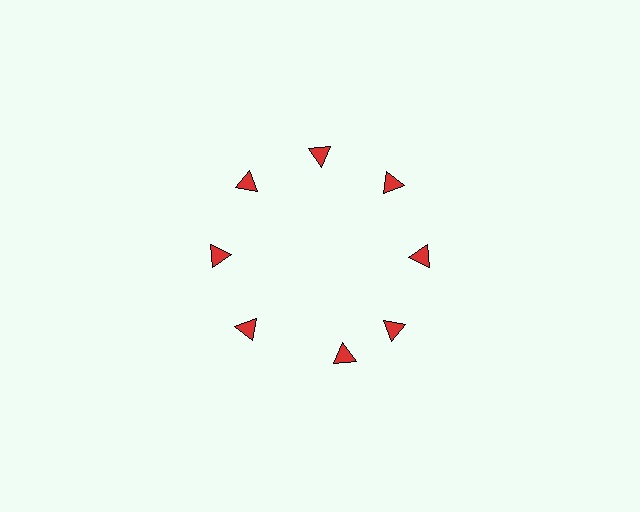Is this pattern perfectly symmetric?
No. The 8 red triangles are arranged in a ring, but one element near the 6 o'clock position is rotated out of alignment along the ring, breaking the 8-fold rotational symmetry.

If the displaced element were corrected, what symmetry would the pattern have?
It would have 8-fold rotational symmetry — the pattern would map onto itself every 45 degrees.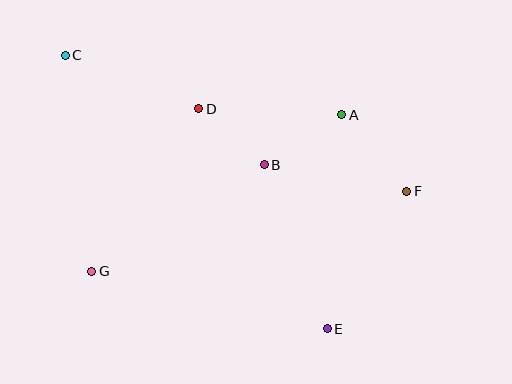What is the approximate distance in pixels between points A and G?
The distance between A and G is approximately 295 pixels.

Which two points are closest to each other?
Points B and D are closest to each other.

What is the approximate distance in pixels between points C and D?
The distance between C and D is approximately 144 pixels.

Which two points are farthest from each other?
Points C and E are farthest from each other.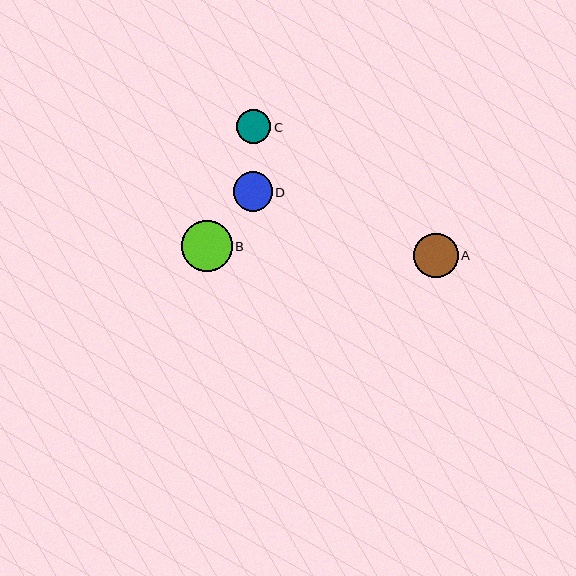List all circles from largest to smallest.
From largest to smallest: B, A, D, C.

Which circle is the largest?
Circle B is the largest with a size of approximately 51 pixels.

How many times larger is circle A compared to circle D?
Circle A is approximately 1.1 times the size of circle D.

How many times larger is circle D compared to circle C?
Circle D is approximately 1.1 times the size of circle C.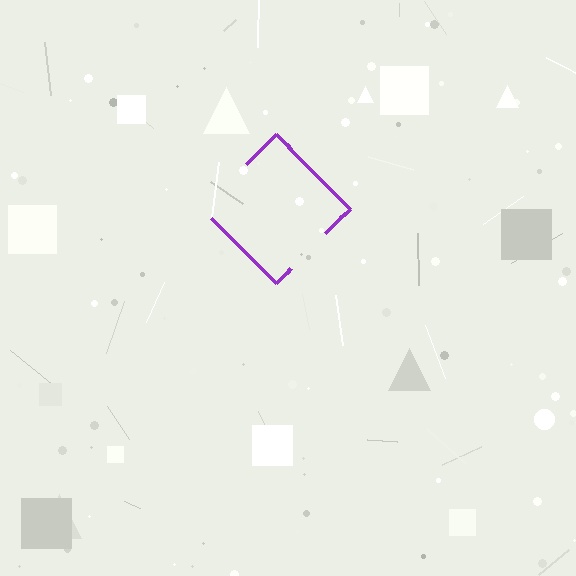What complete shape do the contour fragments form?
The contour fragments form a diamond.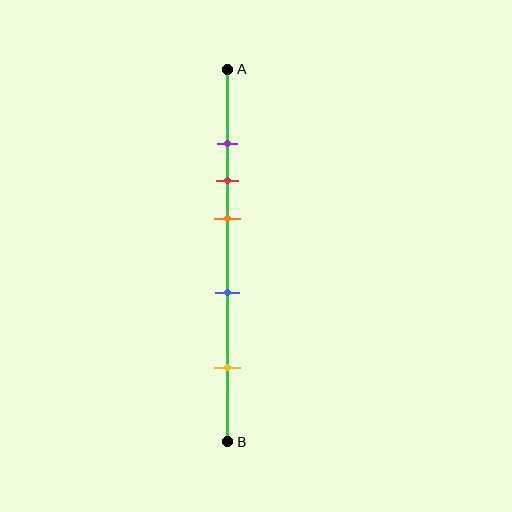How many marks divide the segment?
There are 5 marks dividing the segment.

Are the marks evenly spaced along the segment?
No, the marks are not evenly spaced.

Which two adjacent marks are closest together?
The purple and red marks are the closest adjacent pair.